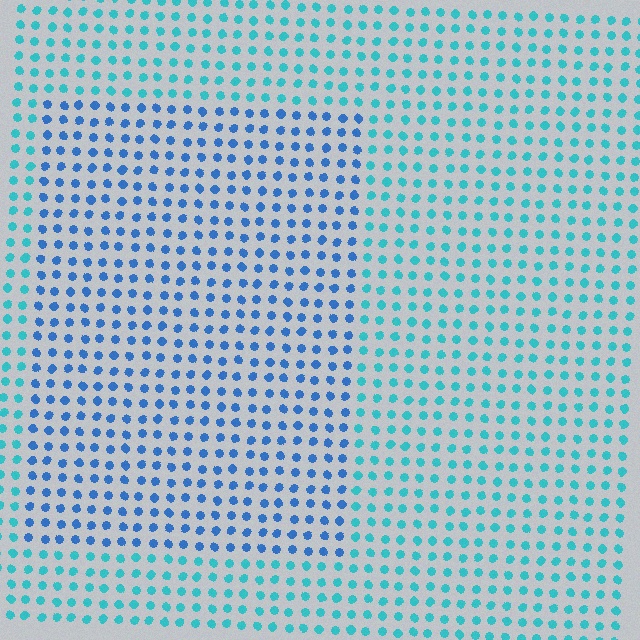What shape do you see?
I see a rectangle.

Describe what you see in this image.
The image is filled with small cyan elements in a uniform arrangement. A rectangle-shaped region is visible where the elements are tinted to a slightly different hue, forming a subtle color boundary.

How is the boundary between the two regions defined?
The boundary is defined purely by a slight shift in hue (about 33 degrees). Spacing, size, and orientation are identical on both sides.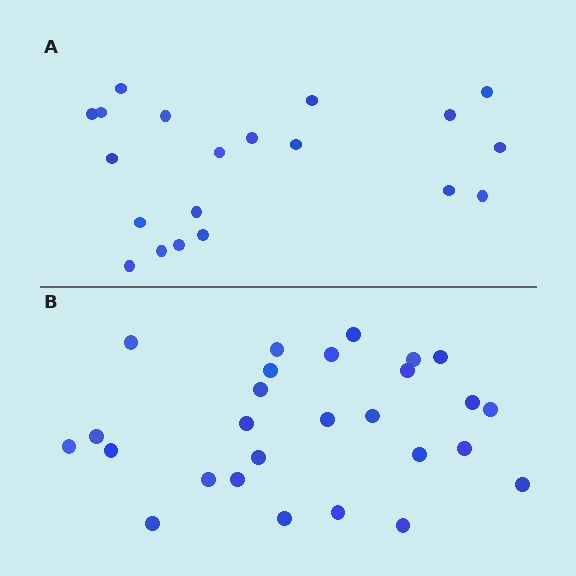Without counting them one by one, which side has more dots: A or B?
Region B (the bottom region) has more dots.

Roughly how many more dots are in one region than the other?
Region B has roughly 8 or so more dots than region A.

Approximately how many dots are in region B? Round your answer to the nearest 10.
About 30 dots. (The exact count is 27, which rounds to 30.)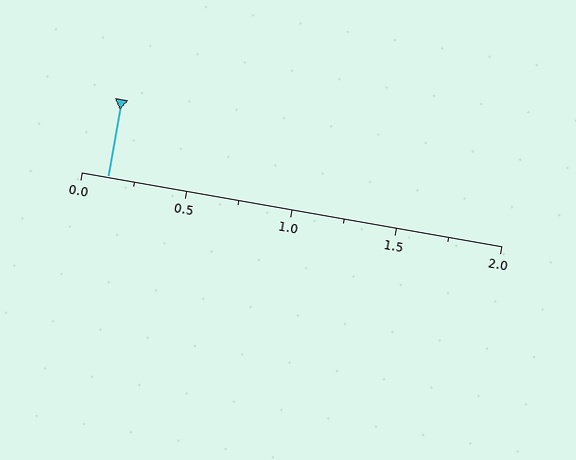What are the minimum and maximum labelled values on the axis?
The axis runs from 0.0 to 2.0.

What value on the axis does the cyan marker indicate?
The marker indicates approximately 0.12.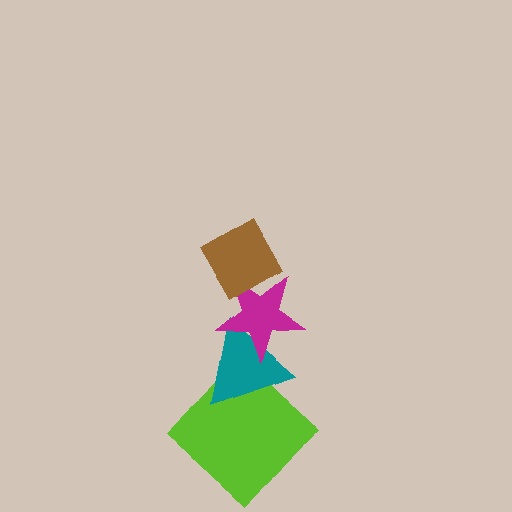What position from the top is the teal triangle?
The teal triangle is 3rd from the top.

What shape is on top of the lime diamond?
The teal triangle is on top of the lime diamond.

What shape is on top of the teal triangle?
The magenta star is on top of the teal triangle.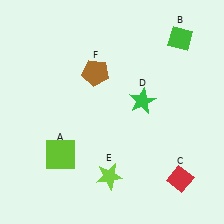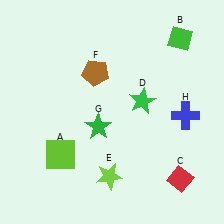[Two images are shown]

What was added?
A green star (G), a blue cross (H) were added in Image 2.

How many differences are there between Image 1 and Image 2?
There are 2 differences between the two images.